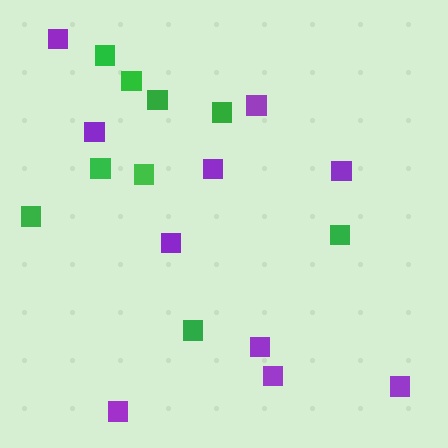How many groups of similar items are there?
There are 2 groups: one group of green squares (9) and one group of purple squares (10).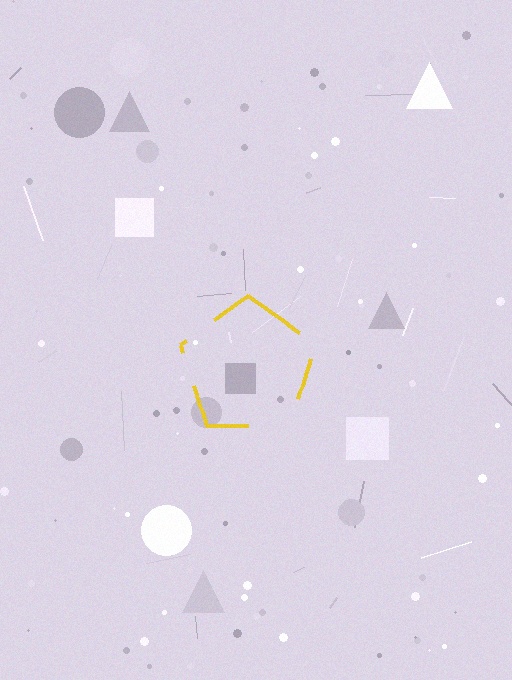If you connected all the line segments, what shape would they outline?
They would outline a pentagon.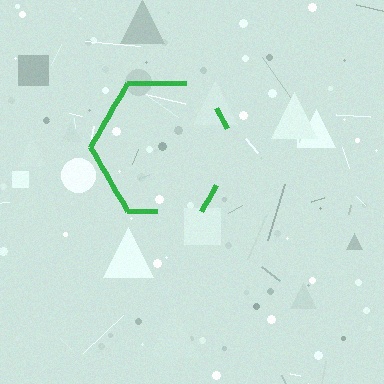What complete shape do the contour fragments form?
The contour fragments form a hexagon.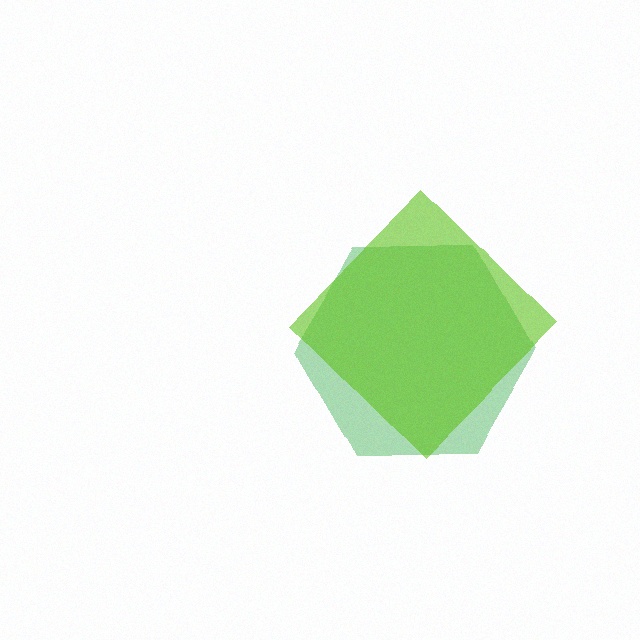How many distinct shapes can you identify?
There are 2 distinct shapes: a green hexagon, a lime diamond.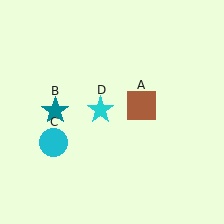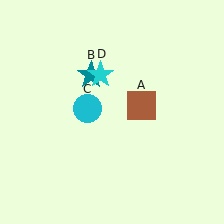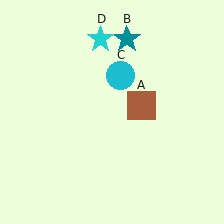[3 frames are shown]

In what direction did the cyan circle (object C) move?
The cyan circle (object C) moved up and to the right.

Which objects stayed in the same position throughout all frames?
Brown square (object A) remained stationary.